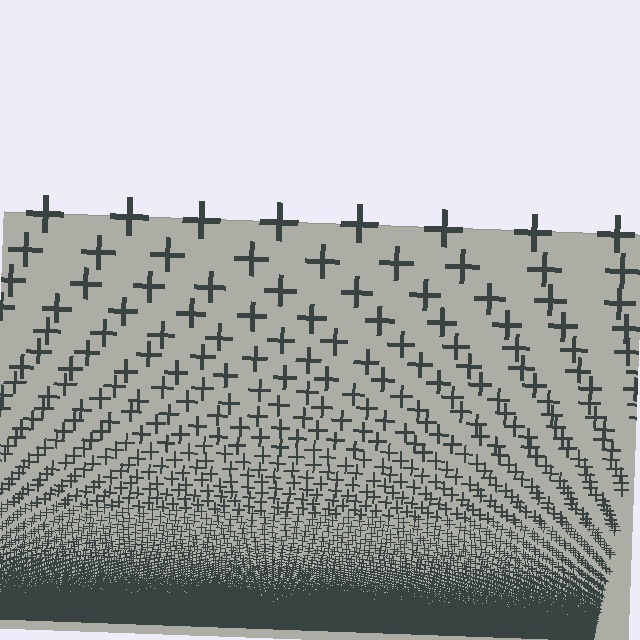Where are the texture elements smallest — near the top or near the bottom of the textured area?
Near the bottom.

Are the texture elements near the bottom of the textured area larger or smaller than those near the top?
Smaller. The gradient is inverted — elements near the bottom are smaller and denser.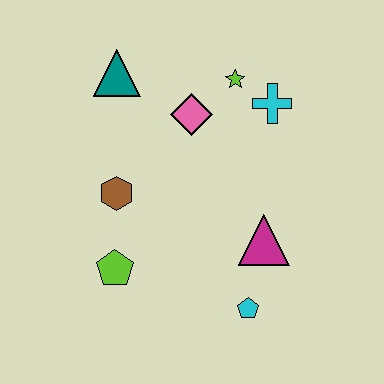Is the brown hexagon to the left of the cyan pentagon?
Yes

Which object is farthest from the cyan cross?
The lime pentagon is farthest from the cyan cross.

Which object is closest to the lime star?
The cyan cross is closest to the lime star.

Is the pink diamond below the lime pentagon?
No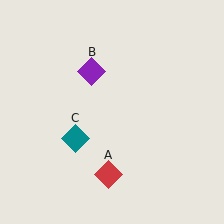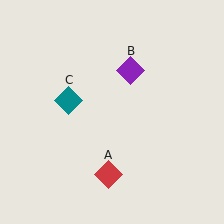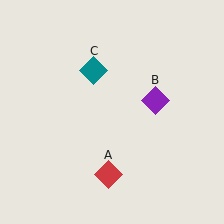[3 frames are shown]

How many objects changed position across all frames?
2 objects changed position: purple diamond (object B), teal diamond (object C).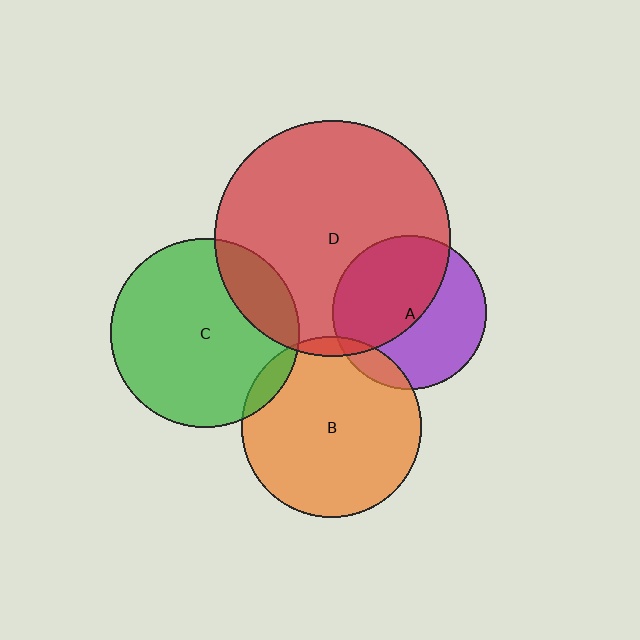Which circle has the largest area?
Circle D (red).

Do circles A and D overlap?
Yes.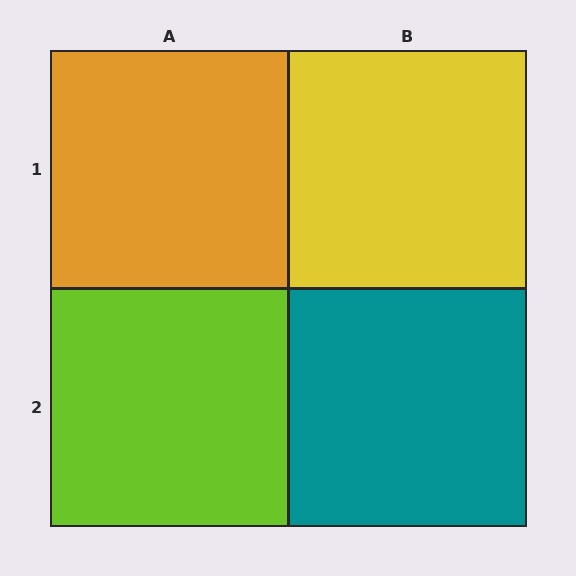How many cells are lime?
1 cell is lime.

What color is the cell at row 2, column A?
Lime.